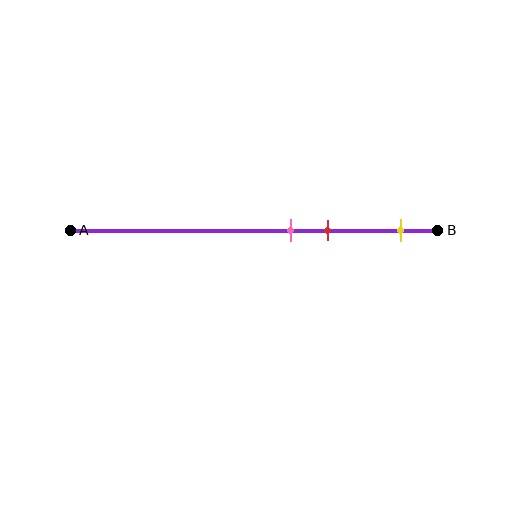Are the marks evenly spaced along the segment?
No, the marks are not evenly spaced.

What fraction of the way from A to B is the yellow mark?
The yellow mark is approximately 90% (0.9) of the way from A to B.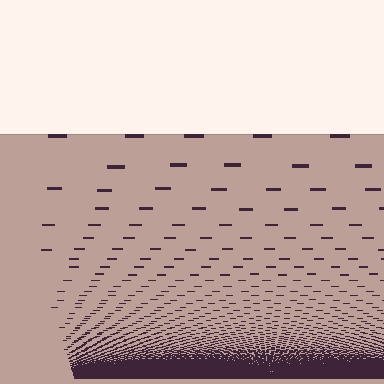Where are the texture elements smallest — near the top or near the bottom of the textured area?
Near the bottom.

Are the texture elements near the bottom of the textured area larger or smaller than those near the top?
Smaller. The gradient is inverted — elements near the bottom are smaller and denser.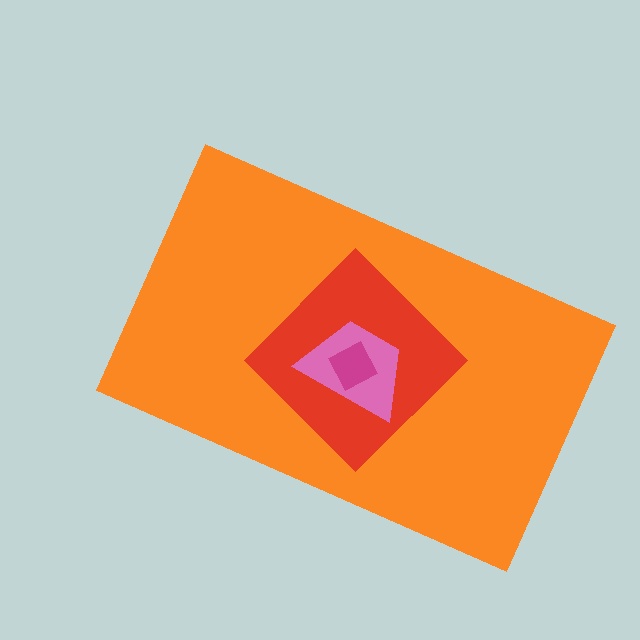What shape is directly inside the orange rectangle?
The red diamond.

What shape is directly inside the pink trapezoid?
The magenta square.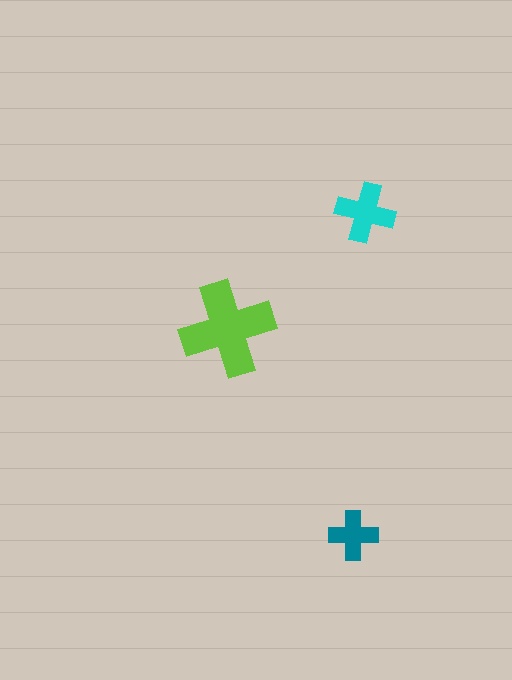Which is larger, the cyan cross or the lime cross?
The lime one.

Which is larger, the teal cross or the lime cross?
The lime one.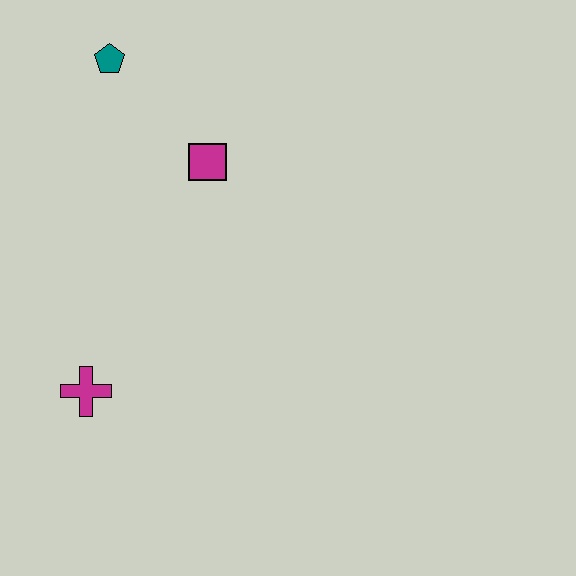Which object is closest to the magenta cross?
The magenta square is closest to the magenta cross.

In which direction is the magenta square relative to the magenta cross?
The magenta square is above the magenta cross.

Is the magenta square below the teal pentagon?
Yes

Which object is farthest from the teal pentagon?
The magenta cross is farthest from the teal pentagon.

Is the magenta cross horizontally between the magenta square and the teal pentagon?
No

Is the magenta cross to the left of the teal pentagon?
Yes